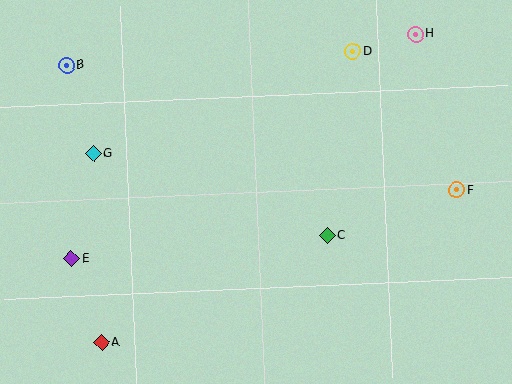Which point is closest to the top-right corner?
Point H is closest to the top-right corner.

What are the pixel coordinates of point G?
Point G is at (93, 154).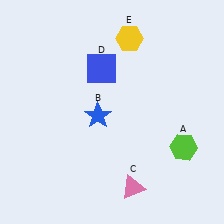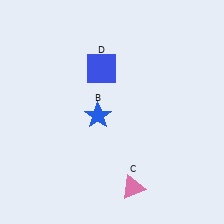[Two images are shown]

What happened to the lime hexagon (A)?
The lime hexagon (A) was removed in Image 2. It was in the bottom-right area of Image 1.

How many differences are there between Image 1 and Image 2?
There are 2 differences between the two images.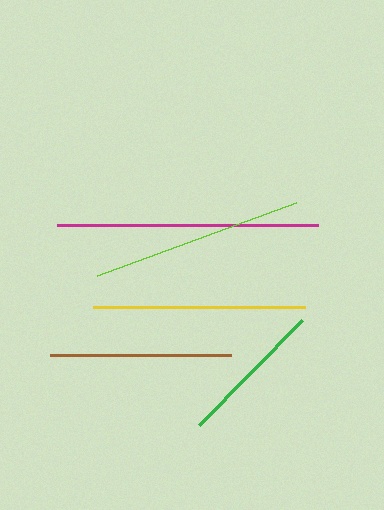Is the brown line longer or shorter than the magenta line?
The magenta line is longer than the brown line.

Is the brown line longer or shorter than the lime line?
The lime line is longer than the brown line.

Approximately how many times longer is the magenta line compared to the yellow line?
The magenta line is approximately 1.2 times the length of the yellow line.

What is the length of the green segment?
The green segment is approximately 147 pixels long.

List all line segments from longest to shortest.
From longest to shortest: magenta, yellow, lime, brown, green.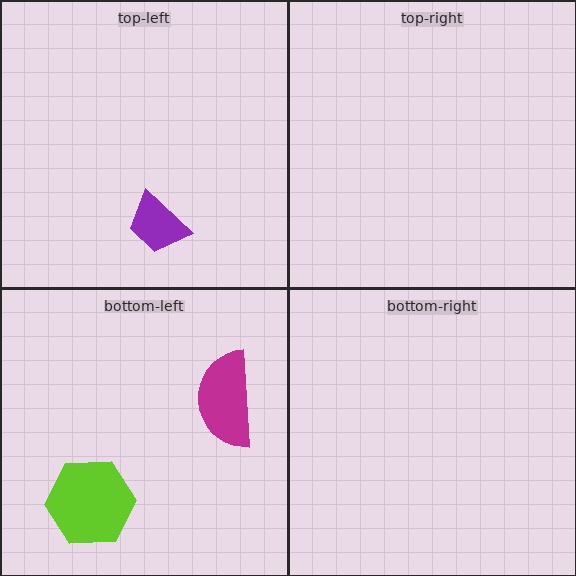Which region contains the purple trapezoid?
The top-left region.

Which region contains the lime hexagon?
The bottom-left region.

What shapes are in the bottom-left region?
The lime hexagon, the magenta semicircle.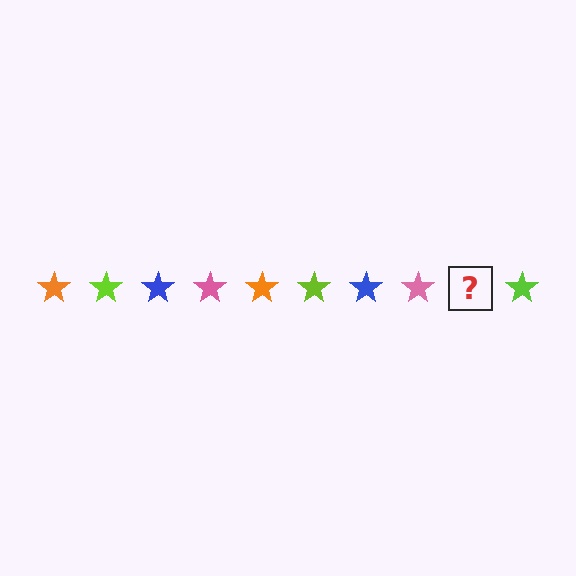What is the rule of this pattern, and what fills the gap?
The rule is that the pattern cycles through orange, lime, blue, pink stars. The gap should be filled with an orange star.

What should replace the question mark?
The question mark should be replaced with an orange star.